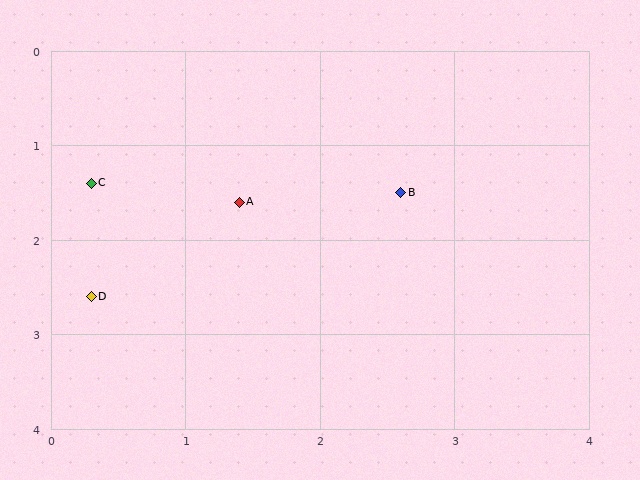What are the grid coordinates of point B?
Point B is at approximately (2.6, 1.5).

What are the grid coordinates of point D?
Point D is at approximately (0.3, 2.6).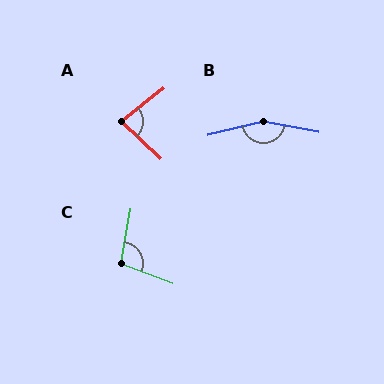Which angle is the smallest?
A, at approximately 82 degrees.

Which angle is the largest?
B, at approximately 156 degrees.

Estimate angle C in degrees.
Approximately 101 degrees.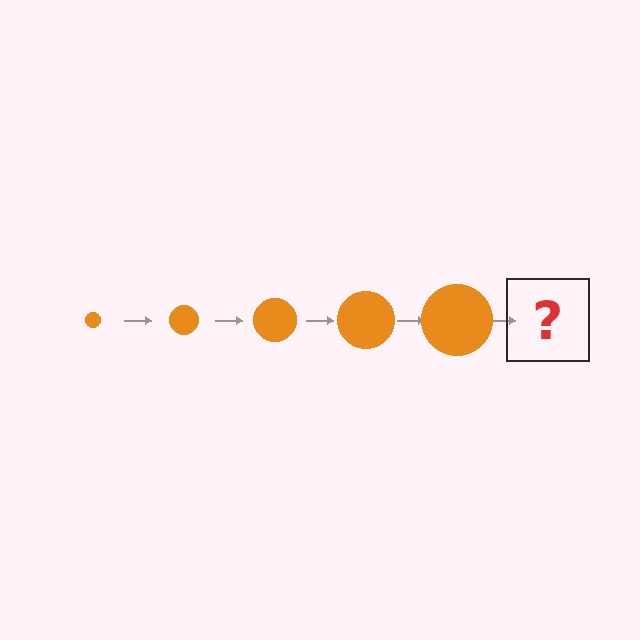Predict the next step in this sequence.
The next step is an orange circle, larger than the previous one.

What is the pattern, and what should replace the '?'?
The pattern is that the circle gets progressively larger each step. The '?' should be an orange circle, larger than the previous one.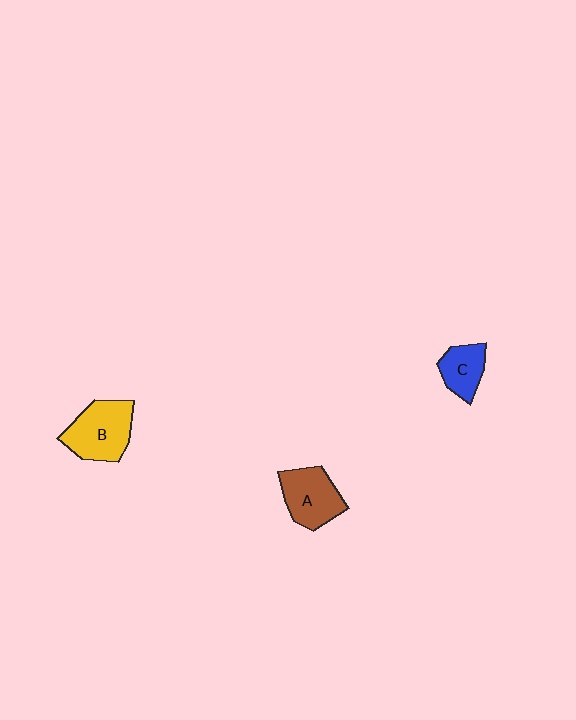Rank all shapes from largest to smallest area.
From largest to smallest: B (yellow), A (brown), C (blue).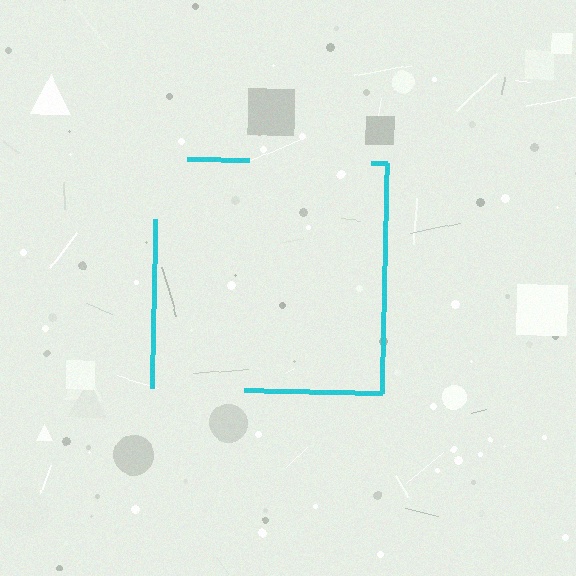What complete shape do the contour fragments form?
The contour fragments form a square.